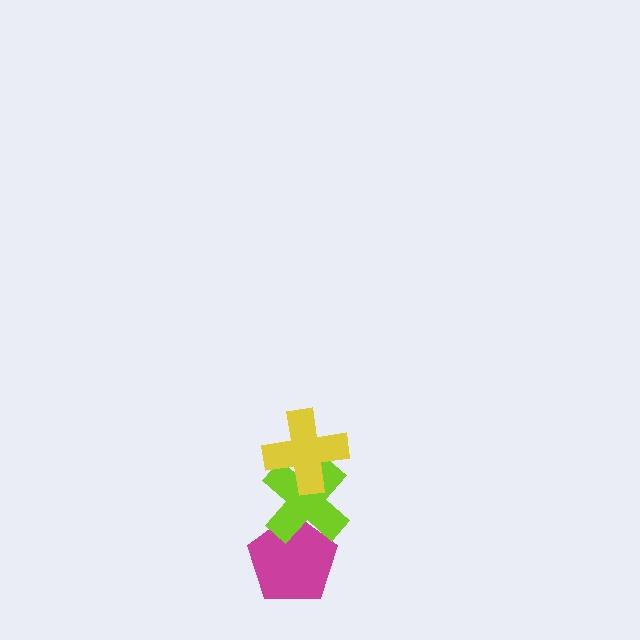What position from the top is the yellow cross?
The yellow cross is 1st from the top.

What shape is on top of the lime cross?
The yellow cross is on top of the lime cross.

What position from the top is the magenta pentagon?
The magenta pentagon is 3rd from the top.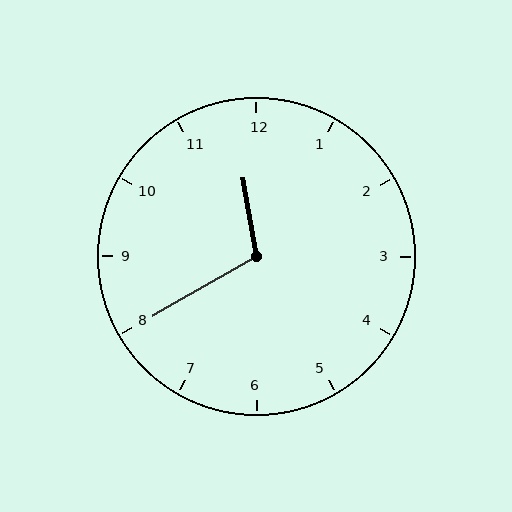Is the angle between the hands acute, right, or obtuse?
It is obtuse.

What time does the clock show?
11:40.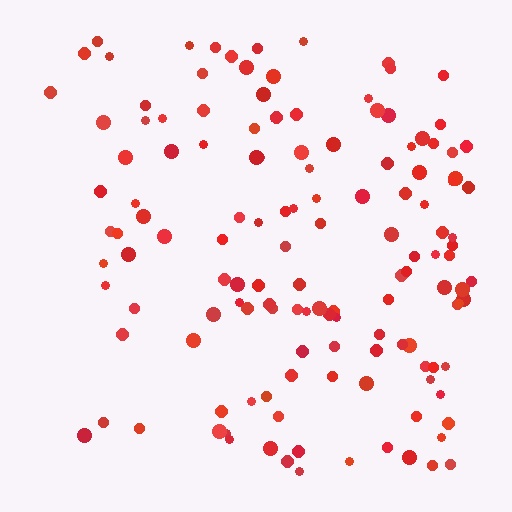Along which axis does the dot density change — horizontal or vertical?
Horizontal.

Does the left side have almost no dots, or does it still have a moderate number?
Still a moderate number, just noticeably fewer than the right.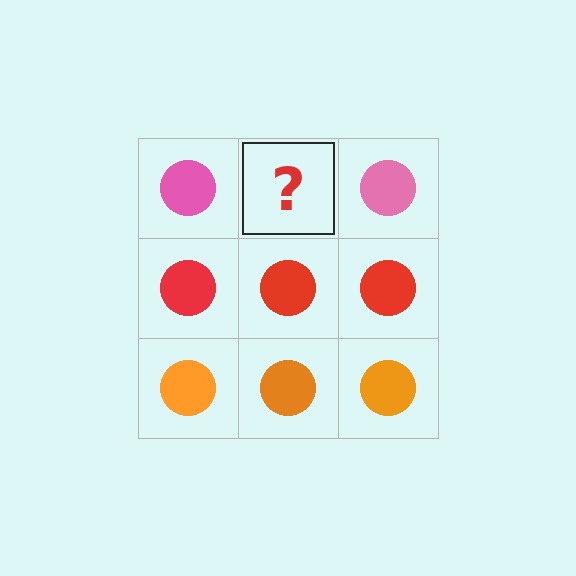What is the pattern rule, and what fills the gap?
The rule is that each row has a consistent color. The gap should be filled with a pink circle.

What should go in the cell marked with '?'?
The missing cell should contain a pink circle.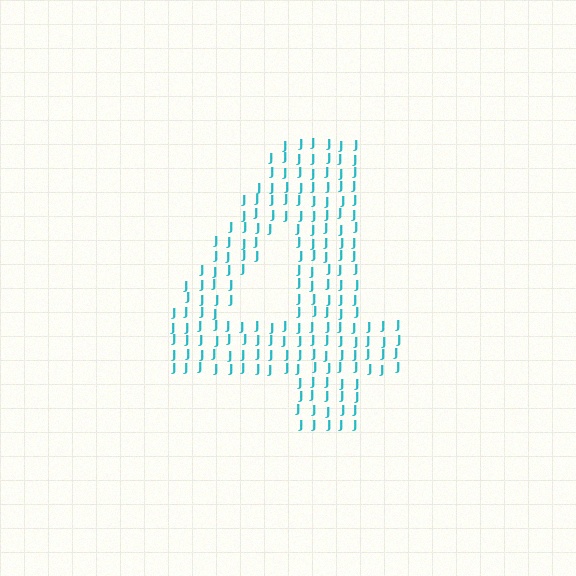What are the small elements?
The small elements are letter J's.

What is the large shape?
The large shape is the digit 4.